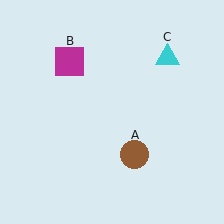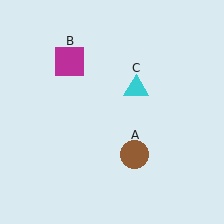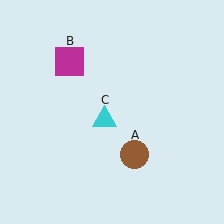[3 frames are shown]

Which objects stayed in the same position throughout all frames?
Brown circle (object A) and magenta square (object B) remained stationary.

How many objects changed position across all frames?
1 object changed position: cyan triangle (object C).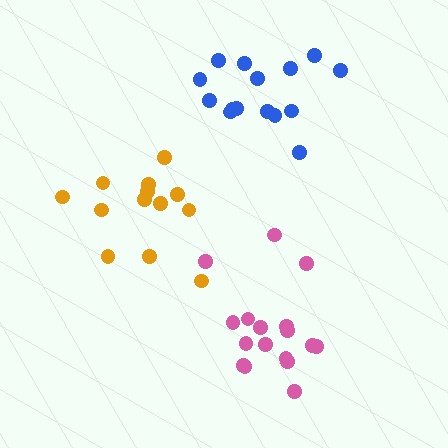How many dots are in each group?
Group 1: 13 dots, Group 2: 17 dots, Group 3: 15 dots (45 total).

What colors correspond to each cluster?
The clusters are colored: orange, pink, blue.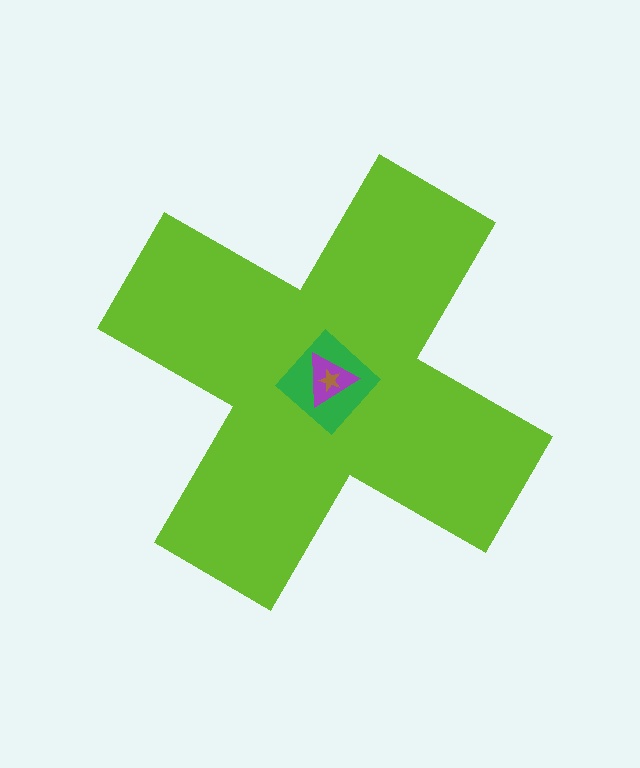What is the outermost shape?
The lime cross.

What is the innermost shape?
The brown star.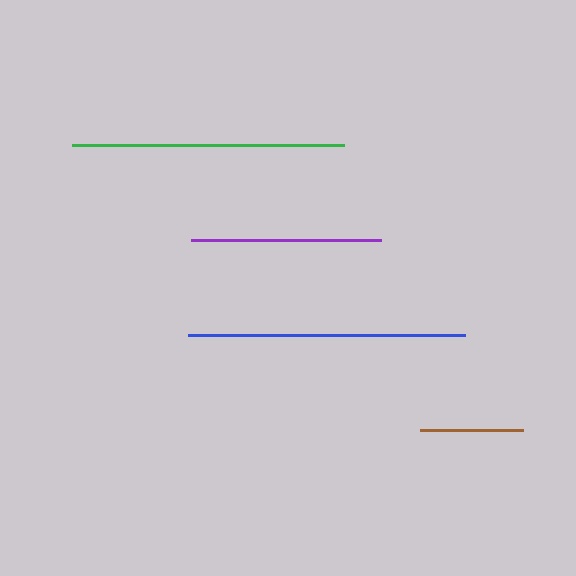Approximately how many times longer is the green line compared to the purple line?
The green line is approximately 1.4 times the length of the purple line.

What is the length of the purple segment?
The purple segment is approximately 189 pixels long.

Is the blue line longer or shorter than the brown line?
The blue line is longer than the brown line.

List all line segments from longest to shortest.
From longest to shortest: blue, green, purple, brown.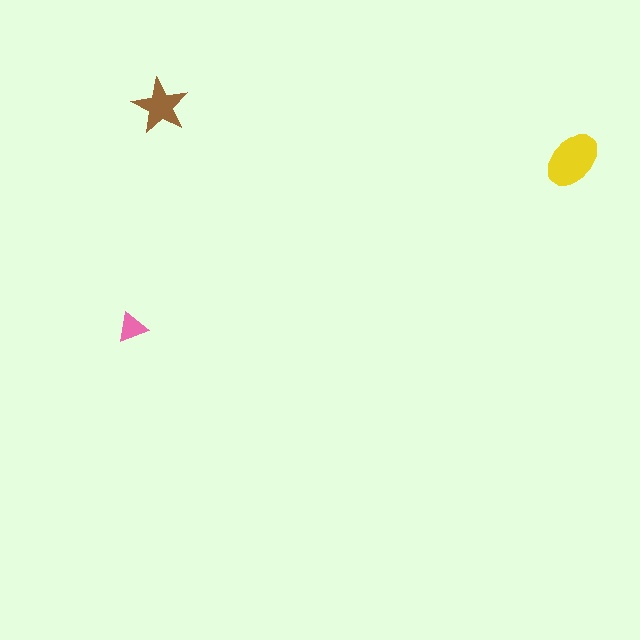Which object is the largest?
The yellow ellipse.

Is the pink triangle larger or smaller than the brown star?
Smaller.